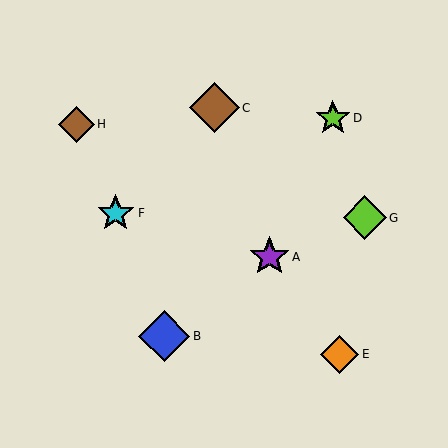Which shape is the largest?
The blue diamond (labeled B) is the largest.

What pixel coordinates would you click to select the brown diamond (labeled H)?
Click at (76, 124) to select the brown diamond H.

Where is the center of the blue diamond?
The center of the blue diamond is at (164, 336).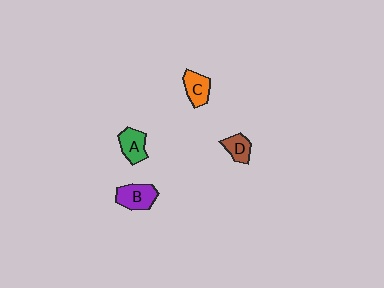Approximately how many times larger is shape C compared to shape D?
Approximately 1.2 times.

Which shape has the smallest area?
Shape D (brown).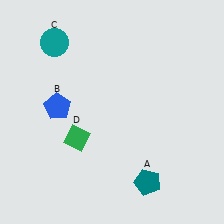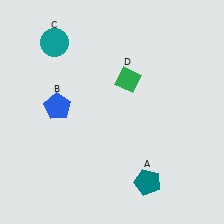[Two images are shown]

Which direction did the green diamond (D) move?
The green diamond (D) moved up.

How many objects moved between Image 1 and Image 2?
1 object moved between the two images.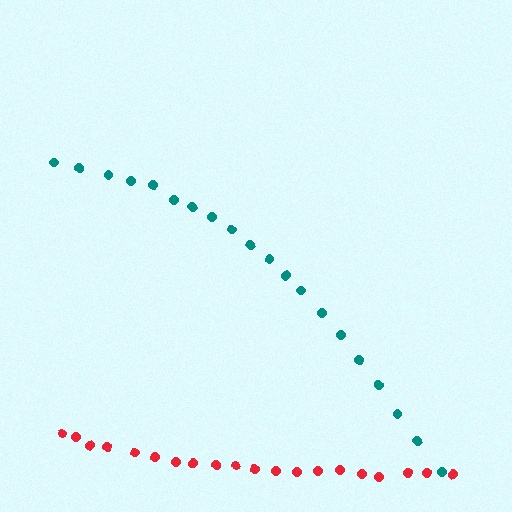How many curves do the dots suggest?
There are 2 distinct paths.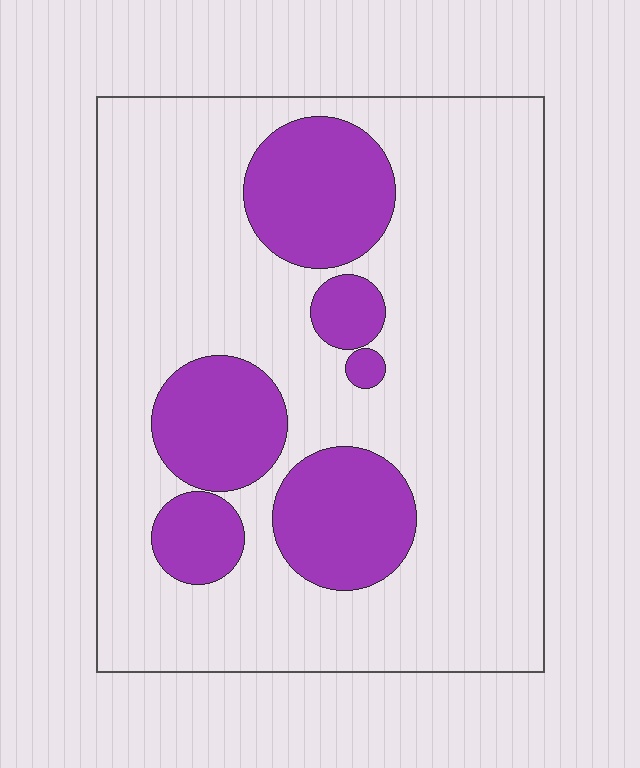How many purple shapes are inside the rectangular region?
6.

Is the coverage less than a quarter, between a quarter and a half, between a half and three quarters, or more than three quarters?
Less than a quarter.